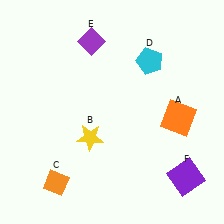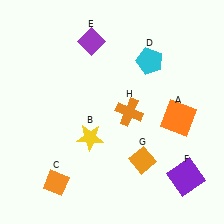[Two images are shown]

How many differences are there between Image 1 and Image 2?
There are 2 differences between the two images.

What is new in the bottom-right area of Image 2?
An orange diamond (G) was added in the bottom-right area of Image 2.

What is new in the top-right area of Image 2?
An orange cross (H) was added in the top-right area of Image 2.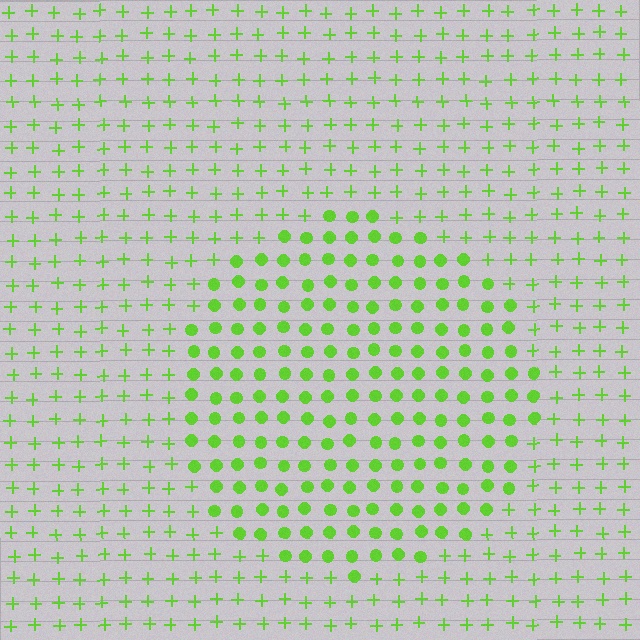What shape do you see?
I see a circle.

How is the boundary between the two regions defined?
The boundary is defined by a change in element shape: circles inside vs. plus signs outside. All elements share the same color and spacing.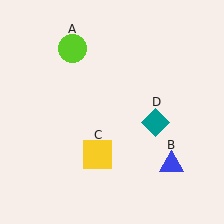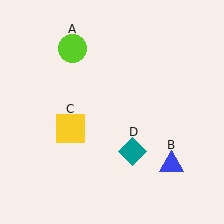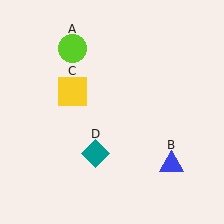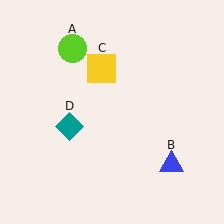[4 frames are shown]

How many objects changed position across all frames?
2 objects changed position: yellow square (object C), teal diamond (object D).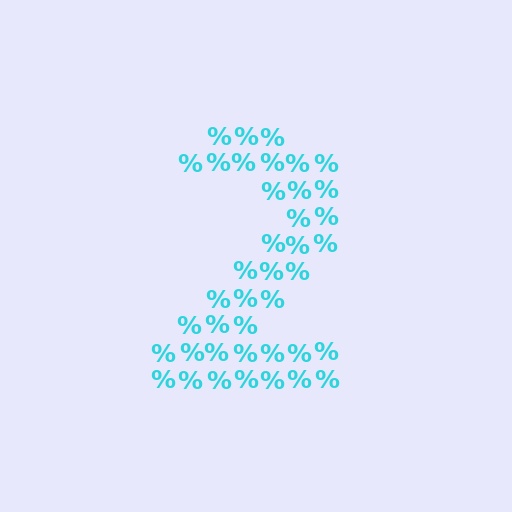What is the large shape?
The large shape is the digit 2.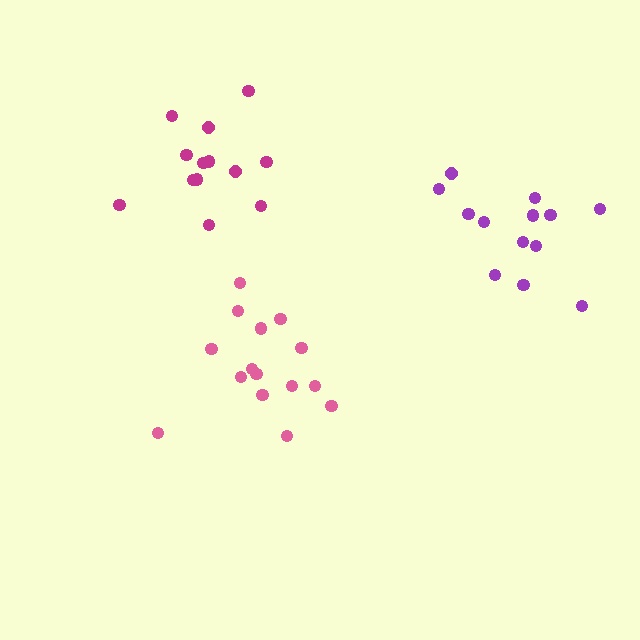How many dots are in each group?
Group 1: 13 dots, Group 2: 15 dots, Group 3: 13 dots (41 total).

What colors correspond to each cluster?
The clusters are colored: magenta, pink, purple.